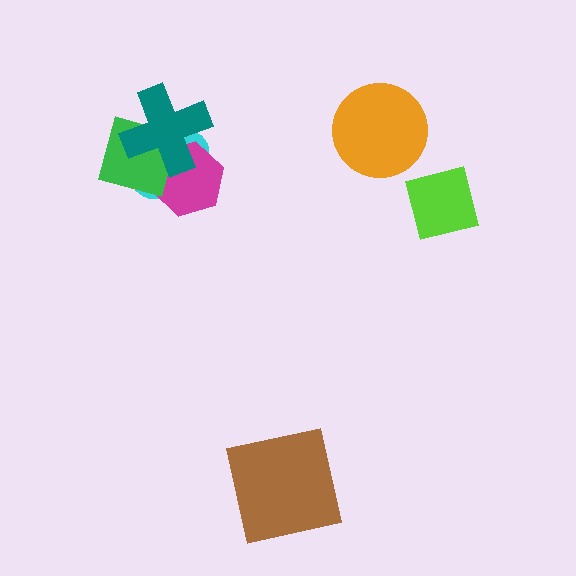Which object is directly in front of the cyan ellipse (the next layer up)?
The magenta hexagon is directly in front of the cyan ellipse.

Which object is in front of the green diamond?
The teal cross is in front of the green diamond.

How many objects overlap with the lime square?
0 objects overlap with the lime square.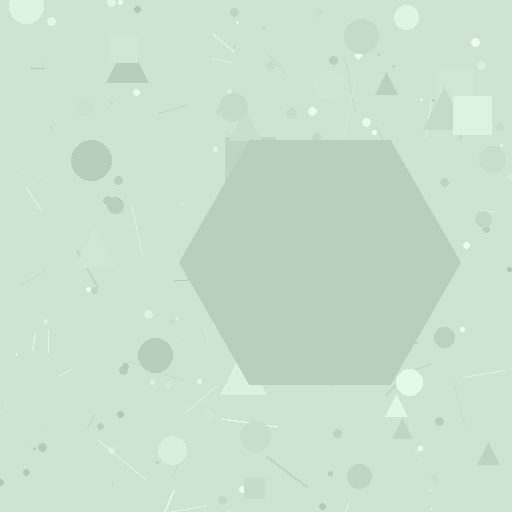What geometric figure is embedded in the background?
A hexagon is embedded in the background.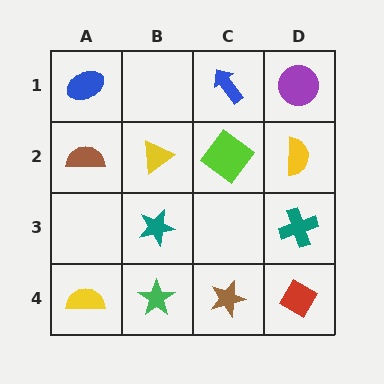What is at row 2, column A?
A brown semicircle.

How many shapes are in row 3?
2 shapes.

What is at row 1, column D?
A purple circle.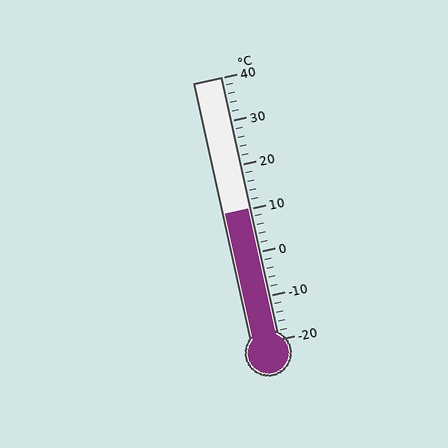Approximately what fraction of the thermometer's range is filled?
The thermometer is filled to approximately 50% of its range.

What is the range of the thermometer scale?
The thermometer scale ranges from -20°C to 40°C.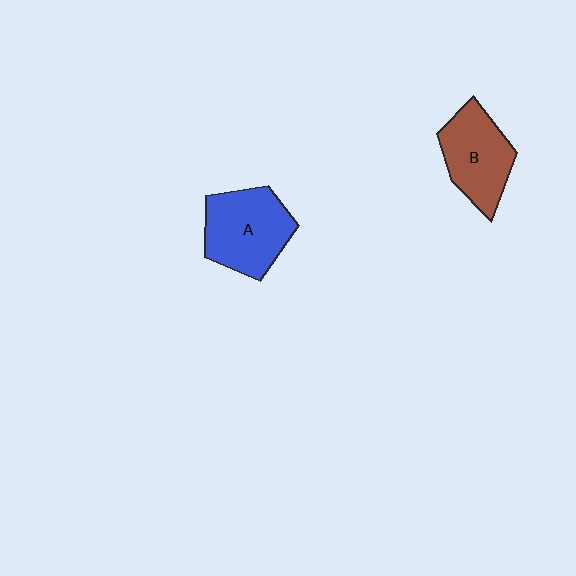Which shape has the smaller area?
Shape B (brown).